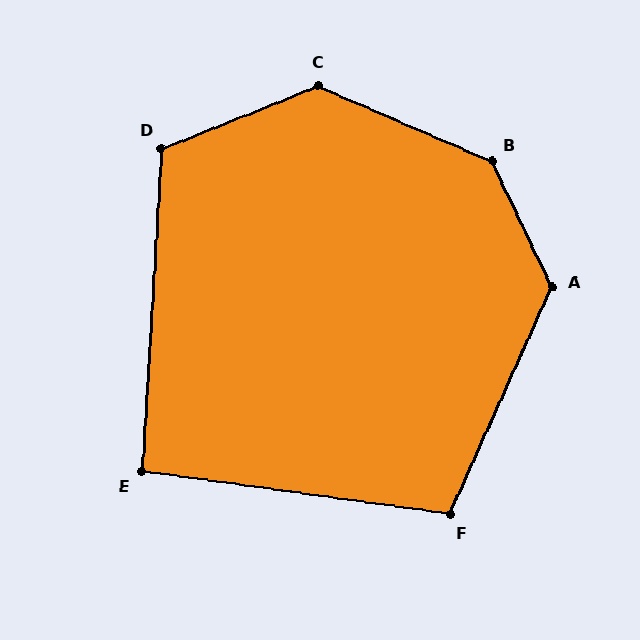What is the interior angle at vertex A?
Approximately 131 degrees (obtuse).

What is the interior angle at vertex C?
Approximately 135 degrees (obtuse).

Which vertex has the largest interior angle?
B, at approximately 139 degrees.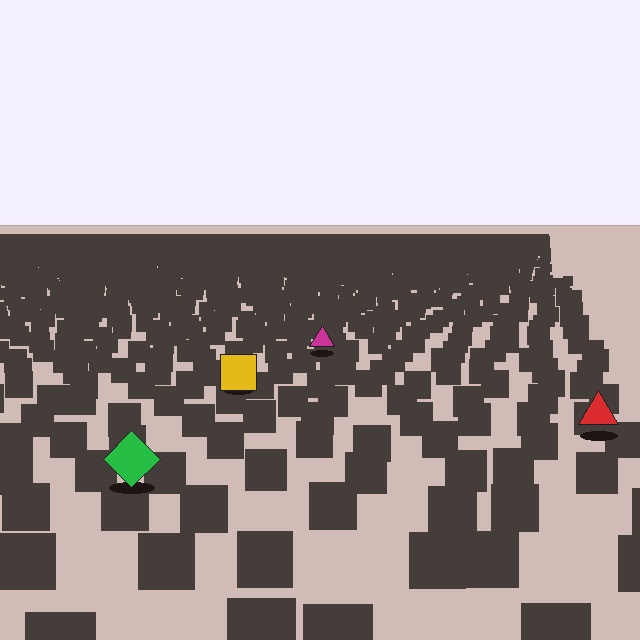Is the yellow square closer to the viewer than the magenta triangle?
Yes. The yellow square is closer — you can tell from the texture gradient: the ground texture is coarser near it.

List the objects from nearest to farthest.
From nearest to farthest: the green diamond, the red triangle, the yellow square, the magenta triangle.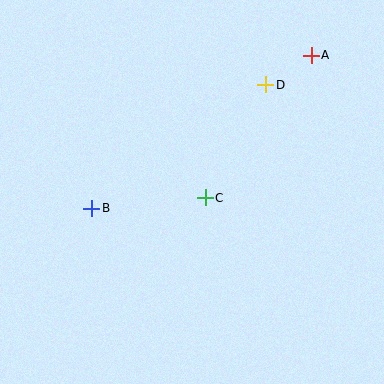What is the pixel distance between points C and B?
The distance between C and B is 114 pixels.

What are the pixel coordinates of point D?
Point D is at (266, 85).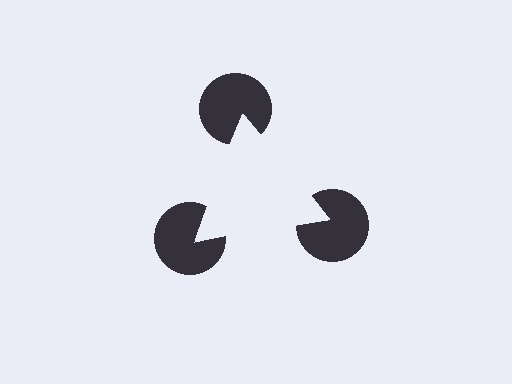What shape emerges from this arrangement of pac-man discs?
An illusory triangle — its edges are inferred from the aligned wedge cuts in the pac-man discs, not physically drawn.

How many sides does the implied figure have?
3 sides.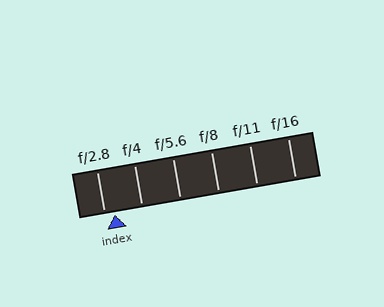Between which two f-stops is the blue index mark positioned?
The index mark is between f/2.8 and f/4.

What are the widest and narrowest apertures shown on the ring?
The widest aperture shown is f/2.8 and the narrowest is f/16.